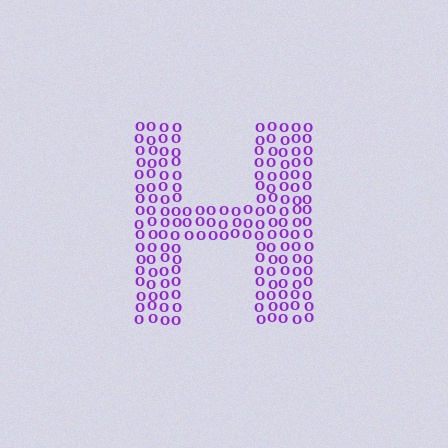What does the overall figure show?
The overall figure shows the letter H.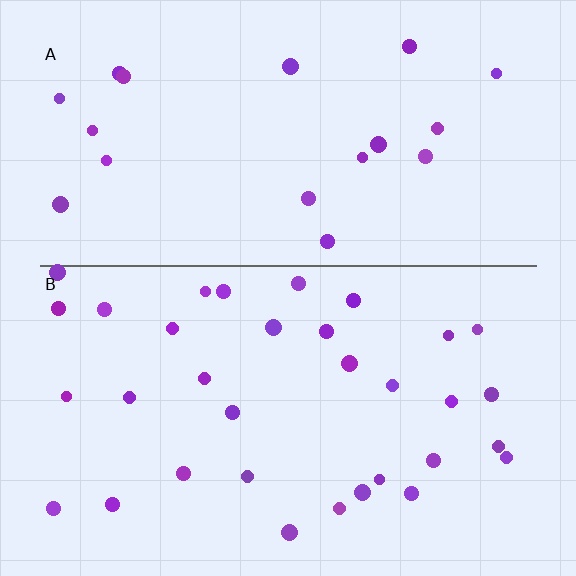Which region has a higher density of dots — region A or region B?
B (the bottom).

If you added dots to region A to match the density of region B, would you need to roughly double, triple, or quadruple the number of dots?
Approximately double.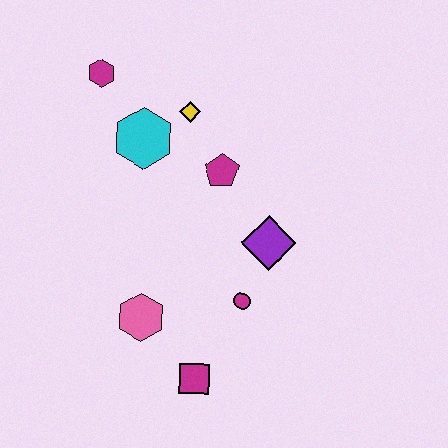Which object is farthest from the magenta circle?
The magenta hexagon is farthest from the magenta circle.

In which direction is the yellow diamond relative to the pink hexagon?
The yellow diamond is above the pink hexagon.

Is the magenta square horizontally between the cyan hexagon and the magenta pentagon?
Yes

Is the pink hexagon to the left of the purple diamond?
Yes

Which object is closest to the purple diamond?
The magenta circle is closest to the purple diamond.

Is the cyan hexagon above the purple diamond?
Yes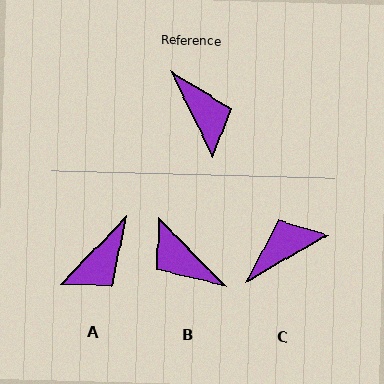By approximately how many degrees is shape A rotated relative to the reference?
Approximately 70 degrees clockwise.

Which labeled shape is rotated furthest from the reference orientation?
B, about 161 degrees away.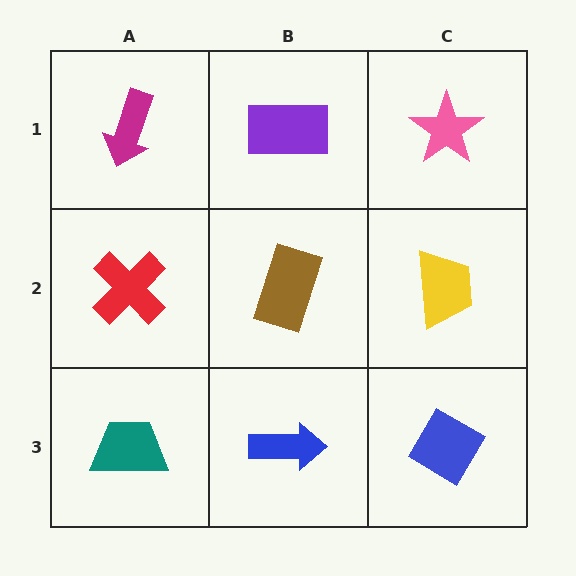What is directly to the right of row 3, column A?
A blue arrow.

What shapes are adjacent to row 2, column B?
A purple rectangle (row 1, column B), a blue arrow (row 3, column B), a red cross (row 2, column A), a yellow trapezoid (row 2, column C).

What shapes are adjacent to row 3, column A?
A red cross (row 2, column A), a blue arrow (row 3, column B).